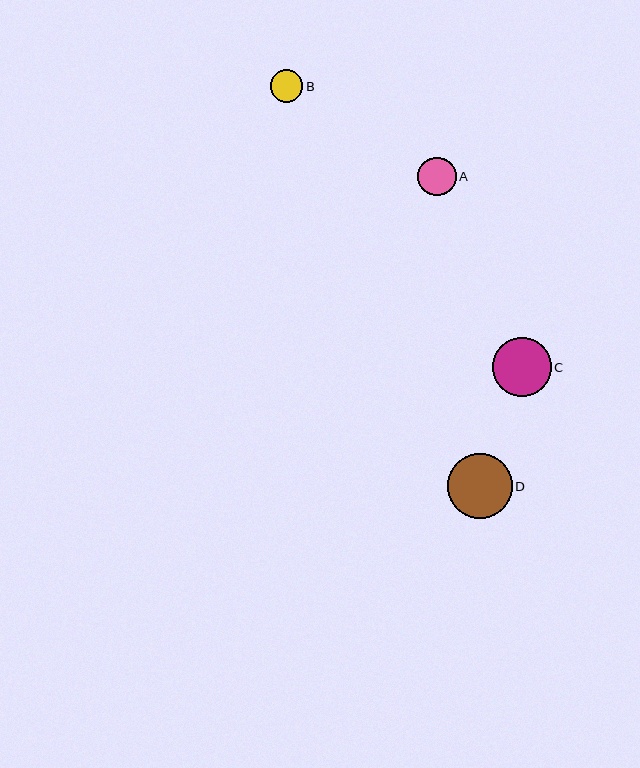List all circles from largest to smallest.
From largest to smallest: D, C, A, B.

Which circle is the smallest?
Circle B is the smallest with a size of approximately 33 pixels.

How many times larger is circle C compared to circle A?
Circle C is approximately 1.5 times the size of circle A.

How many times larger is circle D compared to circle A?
Circle D is approximately 1.7 times the size of circle A.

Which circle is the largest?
Circle D is the largest with a size of approximately 65 pixels.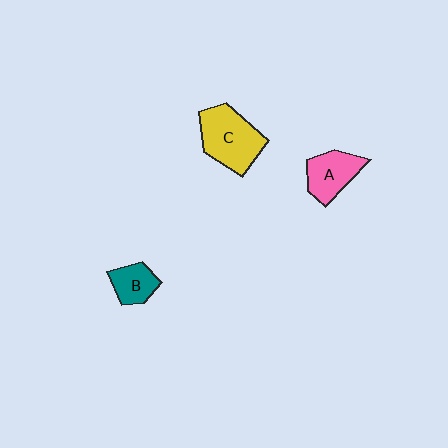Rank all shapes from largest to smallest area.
From largest to smallest: C (yellow), A (pink), B (teal).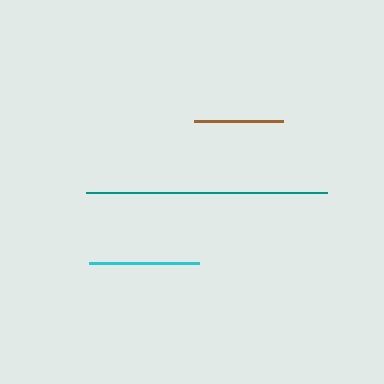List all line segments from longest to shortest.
From longest to shortest: teal, cyan, brown.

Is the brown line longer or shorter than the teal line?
The teal line is longer than the brown line.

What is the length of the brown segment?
The brown segment is approximately 88 pixels long.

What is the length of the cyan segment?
The cyan segment is approximately 111 pixels long.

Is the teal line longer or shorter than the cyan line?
The teal line is longer than the cyan line.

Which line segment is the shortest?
The brown line is the shortest at approximately 88 pixels.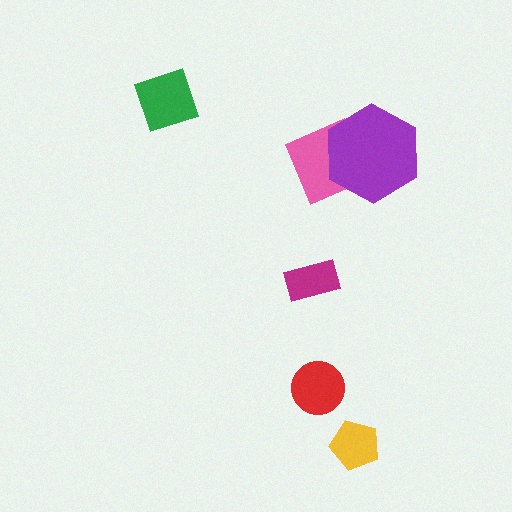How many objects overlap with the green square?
0 objects overlap with the green square.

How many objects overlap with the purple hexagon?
1 object overlaps with the purple hexagon.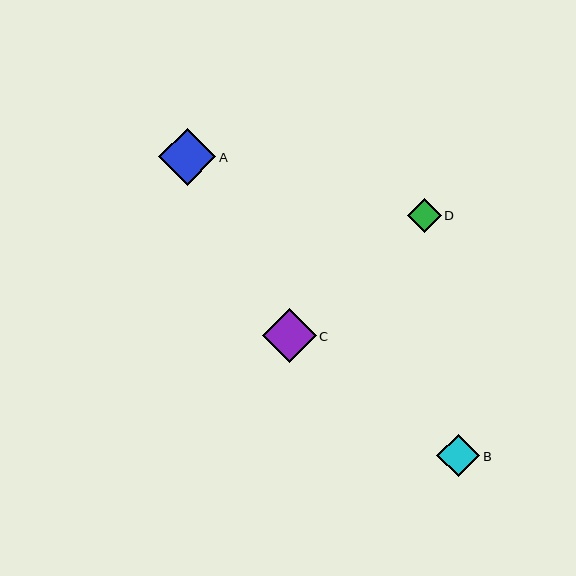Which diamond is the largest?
Diamond A is the largest with a size of approximately 57 pixels.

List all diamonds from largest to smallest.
From largest to smallest: A, C, B, D.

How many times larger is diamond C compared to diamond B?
Diamond C is approximately 1.3 times the size of diamond B.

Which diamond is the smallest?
Diamond D is the smallest with a size of approximately 34 pixels.